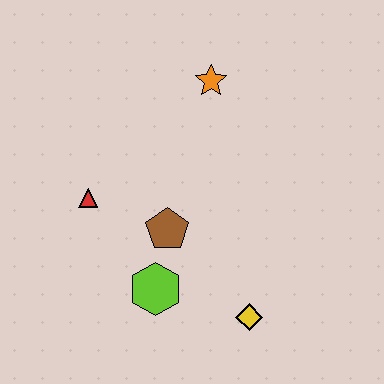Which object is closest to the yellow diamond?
The lime hexagon is closest to the yellow diamond.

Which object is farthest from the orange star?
The yellow diamond is farthest from the orange star.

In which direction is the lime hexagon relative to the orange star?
The lime hexagon is below the orange star.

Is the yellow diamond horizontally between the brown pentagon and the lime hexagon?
No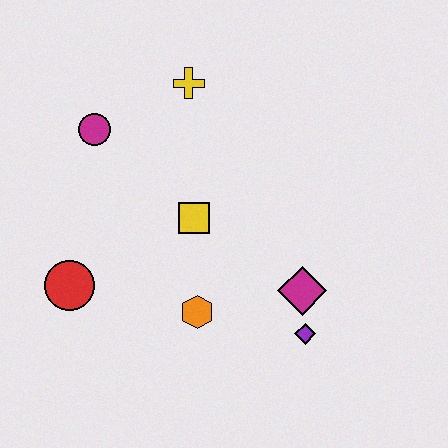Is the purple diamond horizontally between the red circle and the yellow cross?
No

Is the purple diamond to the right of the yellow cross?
Yes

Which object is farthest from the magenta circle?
The purple diamond is farthest from the magenta circle.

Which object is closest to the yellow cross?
The magenta circle is closest to the yellow cross.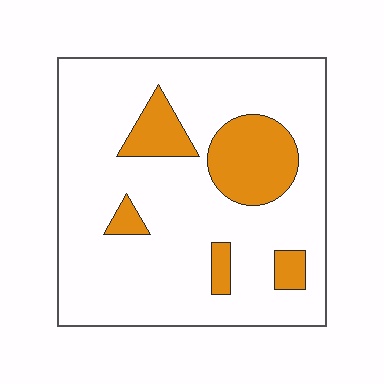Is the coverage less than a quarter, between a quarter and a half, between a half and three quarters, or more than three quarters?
Less than a quarter.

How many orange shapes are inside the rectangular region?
5.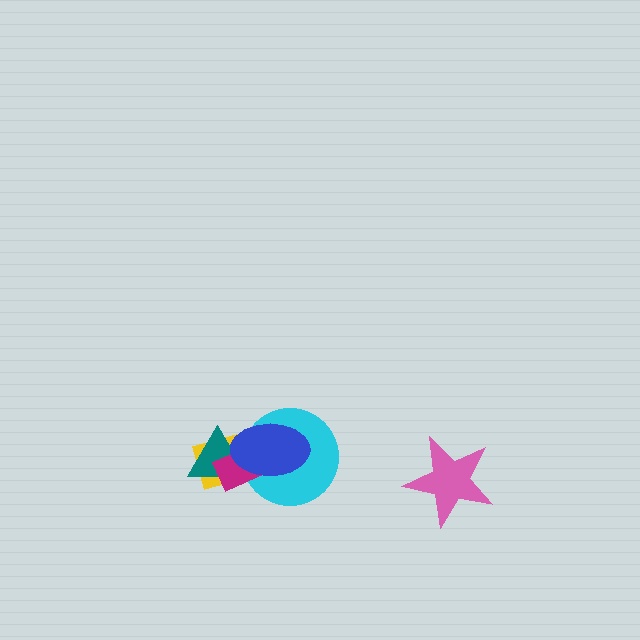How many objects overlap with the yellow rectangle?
4 objects overlap with the yellow rectangle.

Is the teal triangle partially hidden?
Yes, it is partially covered by another shape.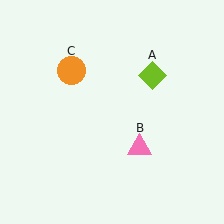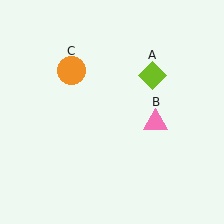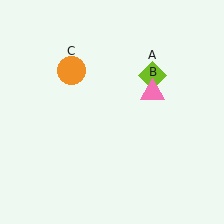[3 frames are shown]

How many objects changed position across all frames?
1 object changed position: pink triangle (object B).